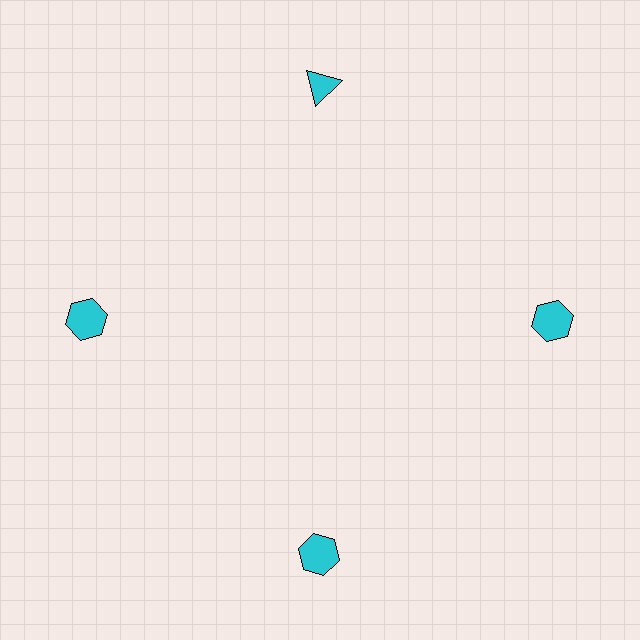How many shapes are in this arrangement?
There are 4 shapes arranged in a ring pattern.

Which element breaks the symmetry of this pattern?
The cyan triangle at roughly the 12 o'clock position breaks the symmetry. All other shapes are cyan hexagons.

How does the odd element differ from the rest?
It has a different shape: triangle instead of hexagon.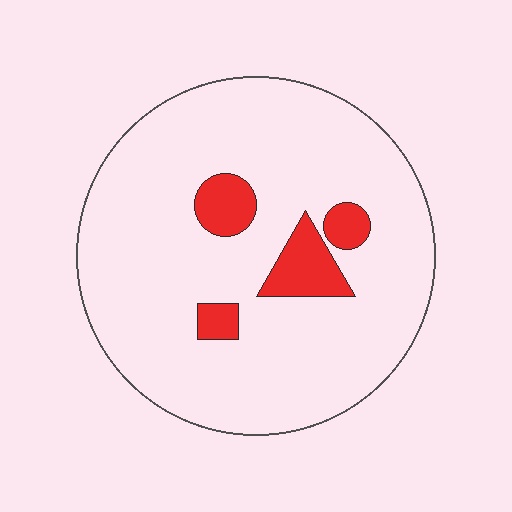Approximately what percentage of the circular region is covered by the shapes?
Approximately 10%.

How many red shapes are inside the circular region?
4.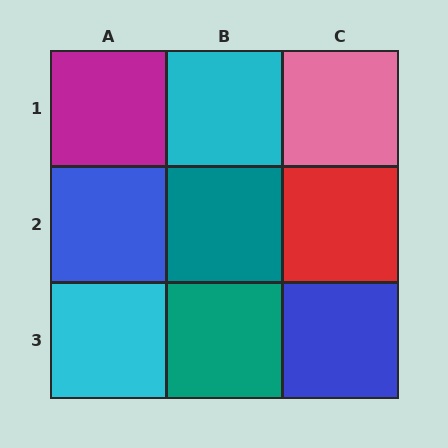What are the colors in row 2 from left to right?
Blue, teal, red.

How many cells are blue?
2 cells are blue.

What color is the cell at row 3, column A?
Cyan.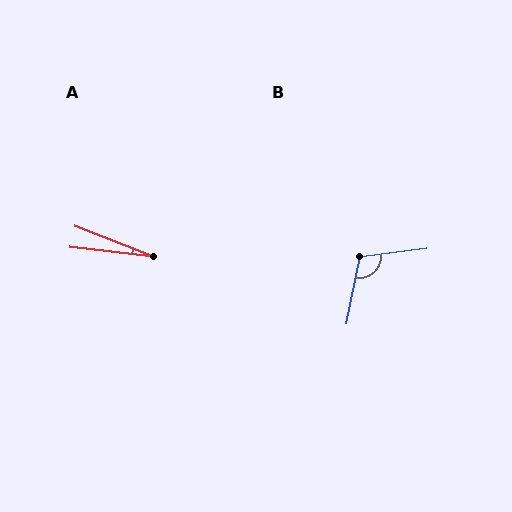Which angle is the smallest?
A, at approximately 15 degrees.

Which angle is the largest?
B, at approximately 109 degrees.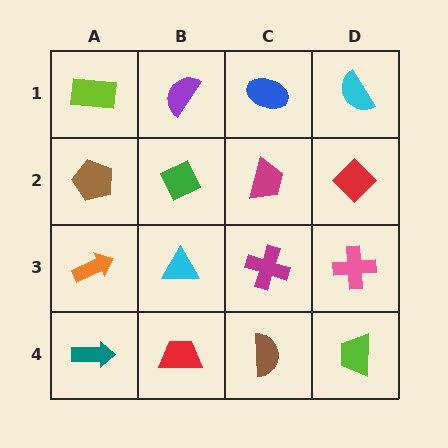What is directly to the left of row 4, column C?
A red trapezoid.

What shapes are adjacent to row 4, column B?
A cyan triangle (row 3, column B), a teal arrow (row 4, column A), a brown semicircle (row 4, column C).